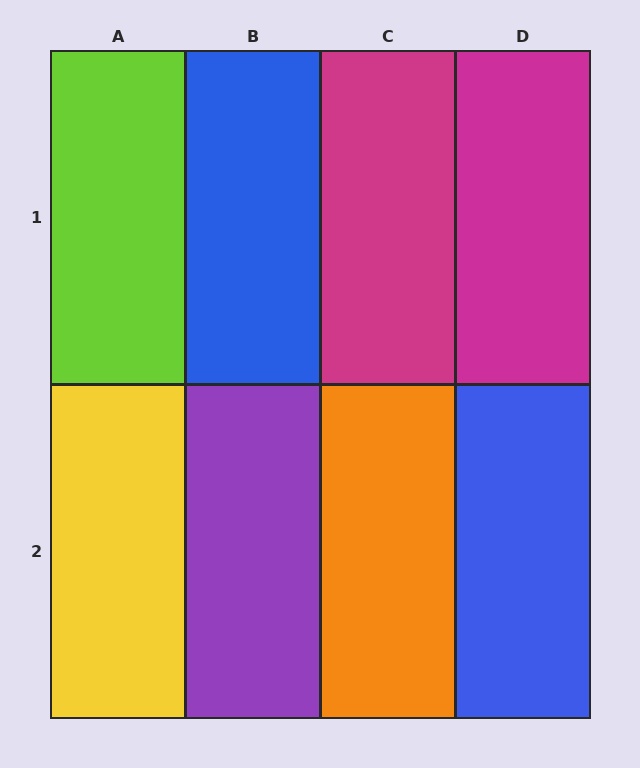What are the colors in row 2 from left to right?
Yellow, purple, orange, blue.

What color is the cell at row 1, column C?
Magenta.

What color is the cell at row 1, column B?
Blue.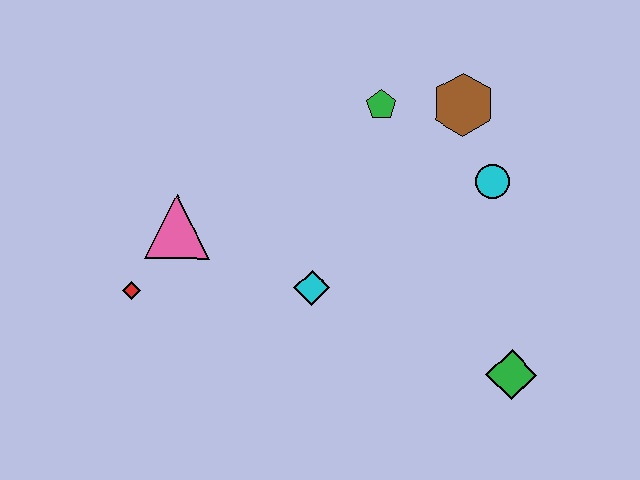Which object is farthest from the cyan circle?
The red diamond is farthest from the cyan circle.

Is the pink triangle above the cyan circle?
No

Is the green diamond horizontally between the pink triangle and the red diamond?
No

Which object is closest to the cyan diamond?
The pink triangle is closest to the cyan diamond.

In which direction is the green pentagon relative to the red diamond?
The green pentagon is to the right of the red diamond.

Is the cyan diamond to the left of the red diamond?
No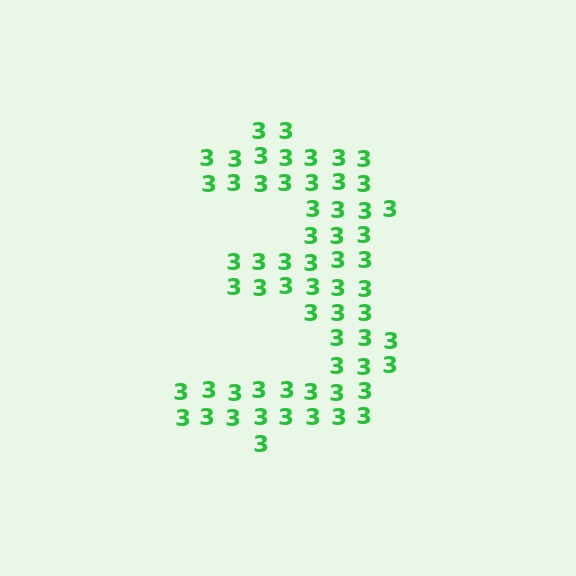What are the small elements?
The small elements are digit 3's.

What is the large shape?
The large shape is the digit 3.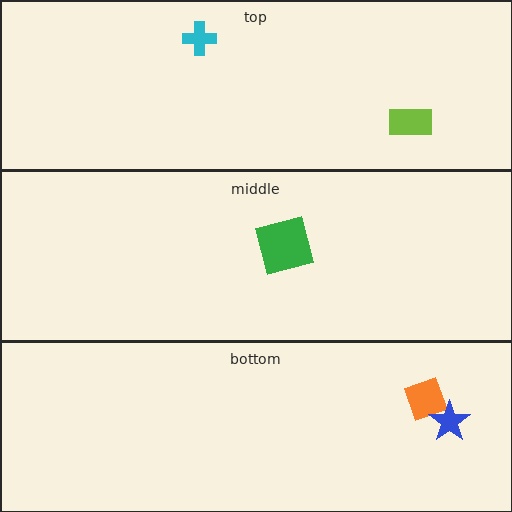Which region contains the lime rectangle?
The top region.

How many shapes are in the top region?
2.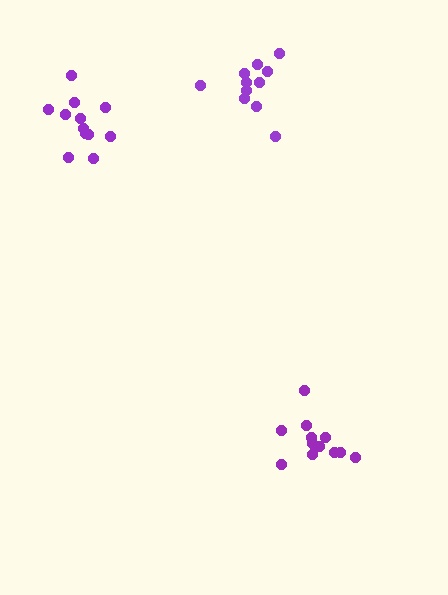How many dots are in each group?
Group 1: 11 dots, Group 2: 12 dots, Group 3: 12 dots (35 total).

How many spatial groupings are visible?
There are 3 spatial groupings.